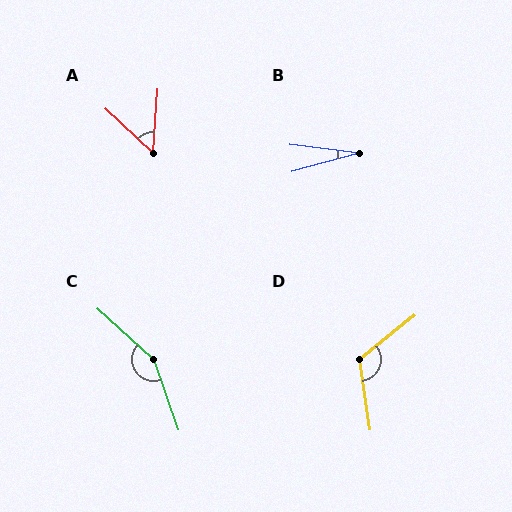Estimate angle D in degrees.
Approximately 120 degrees.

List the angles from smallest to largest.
B (23°), A (50°), D (120°), C (151°).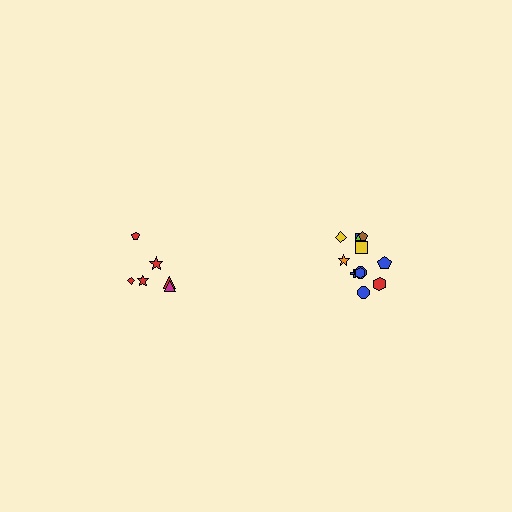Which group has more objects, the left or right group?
The right group.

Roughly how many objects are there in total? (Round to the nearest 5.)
Roughly 20 objects in total.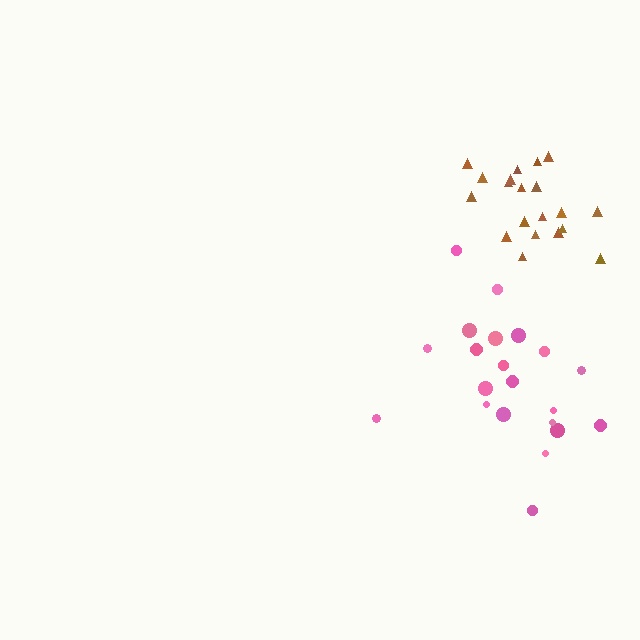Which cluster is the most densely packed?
Brown.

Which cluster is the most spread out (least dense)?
Pink.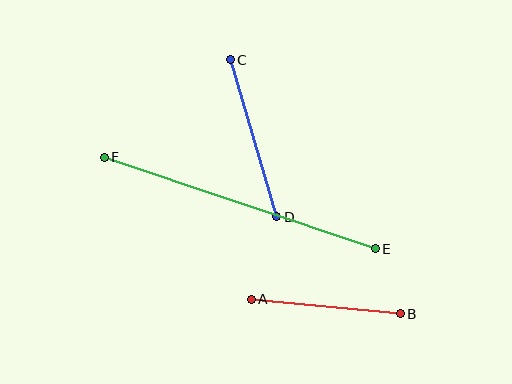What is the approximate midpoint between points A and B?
The midpoint is at approximately (326, 306) pixels.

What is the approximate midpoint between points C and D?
The midpoint is at approximately (253, 138) pixels.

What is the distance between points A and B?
The distance is approximately 150 pixels.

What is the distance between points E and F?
The distance is approximately 286 pixels.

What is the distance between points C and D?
The distance is approximately 164 pixels.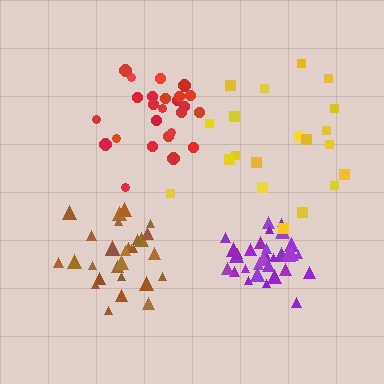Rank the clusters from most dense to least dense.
purple, brown, red, yellow.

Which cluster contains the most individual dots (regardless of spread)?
Purple (32).